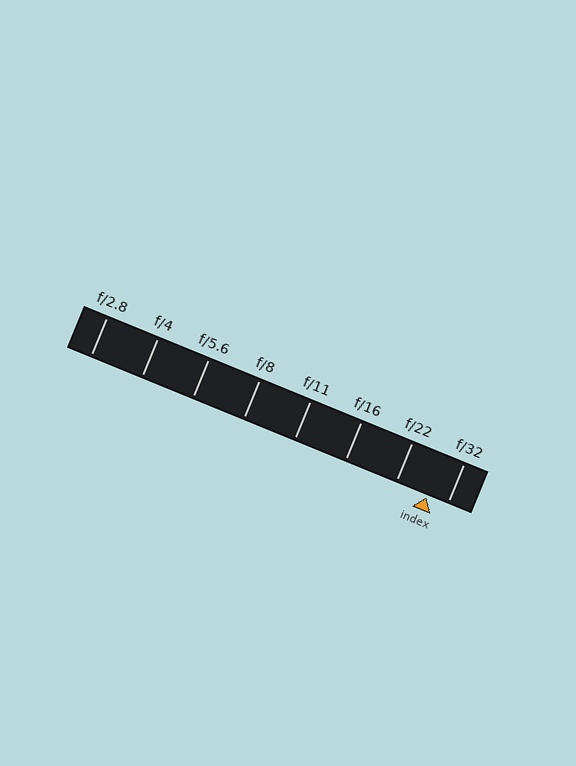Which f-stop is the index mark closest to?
The index mark is closest to f/32.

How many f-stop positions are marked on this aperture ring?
There are 8 f-stop positions marked.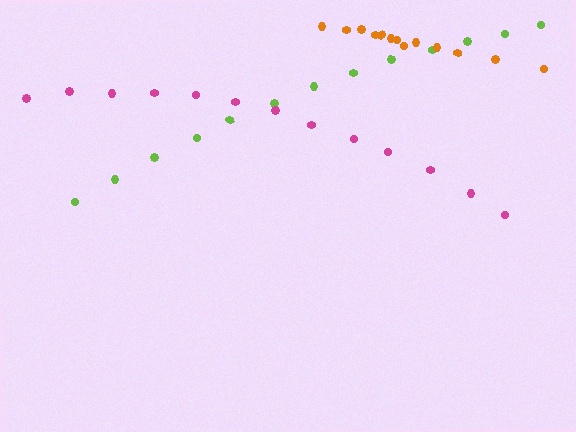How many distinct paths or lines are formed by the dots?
There are 3 distinct paths.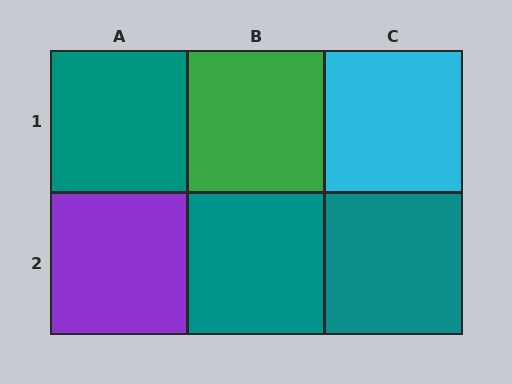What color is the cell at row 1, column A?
Teal.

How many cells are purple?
1 cell is purple.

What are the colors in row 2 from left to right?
Purple, teal, teal.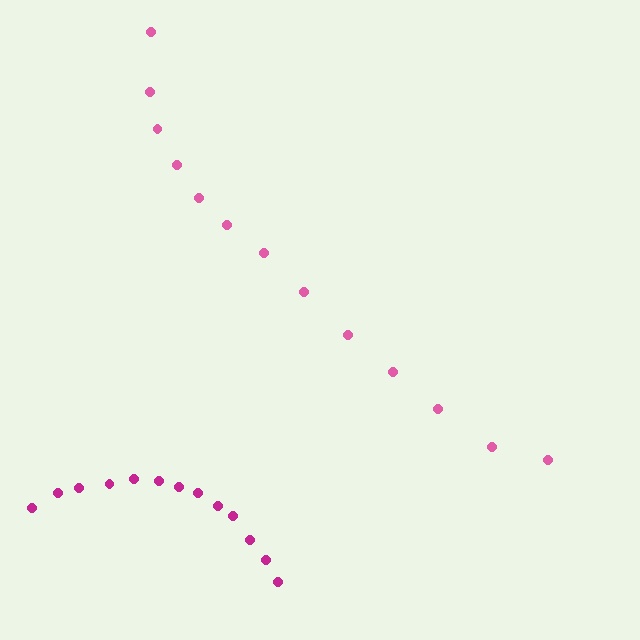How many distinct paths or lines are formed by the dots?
There are 2 distinct paths.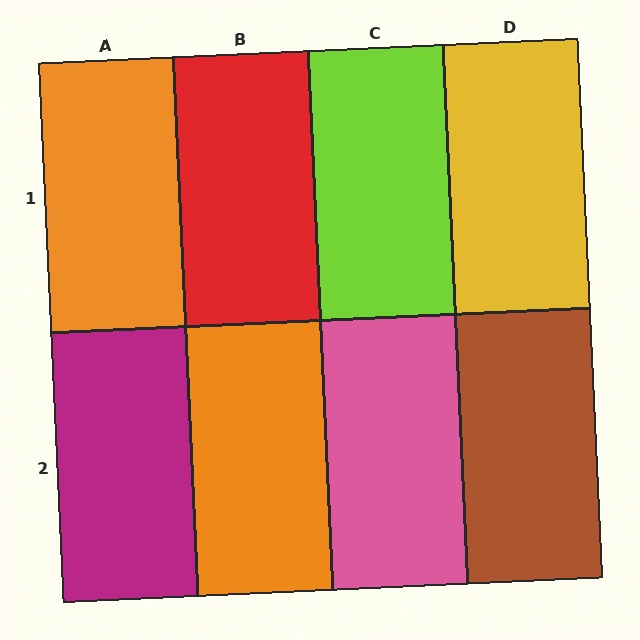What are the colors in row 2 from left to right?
Magenta, orange, pink, brown.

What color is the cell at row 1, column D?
Yellow.